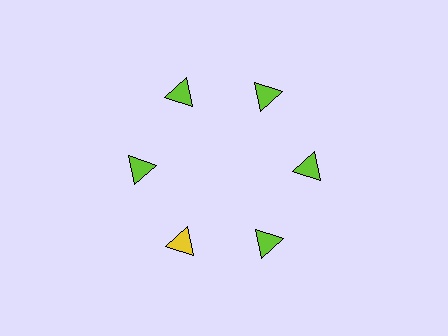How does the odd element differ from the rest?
It has a different color: yellow instead of lime.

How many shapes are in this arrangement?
There are 6 shapes arranged in a ring pattern.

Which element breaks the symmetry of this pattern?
The yellow triangle at roughly the 7 o'clock position breaks the symmetry. All other shapes are lime triangles.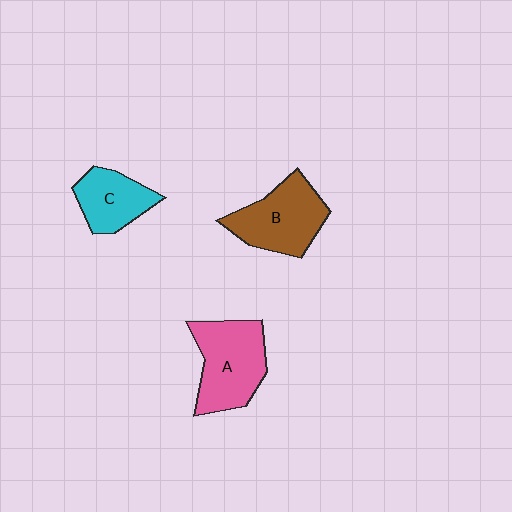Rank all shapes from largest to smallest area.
From largest to smallest: A (pink), B (brown), C (cyan).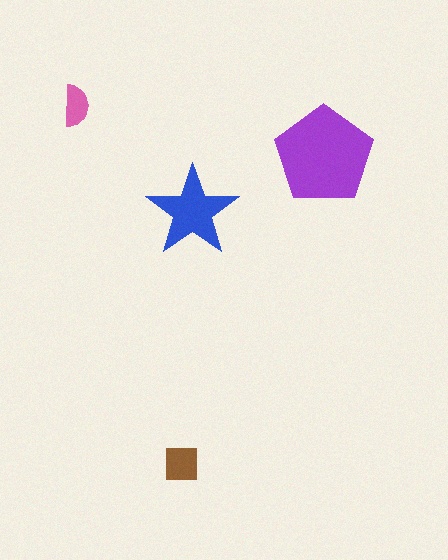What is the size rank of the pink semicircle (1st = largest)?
4th.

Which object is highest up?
The pink semicircle is topmost.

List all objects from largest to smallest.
The purple pentagon, the blue star, the brown square, the pink semicircle.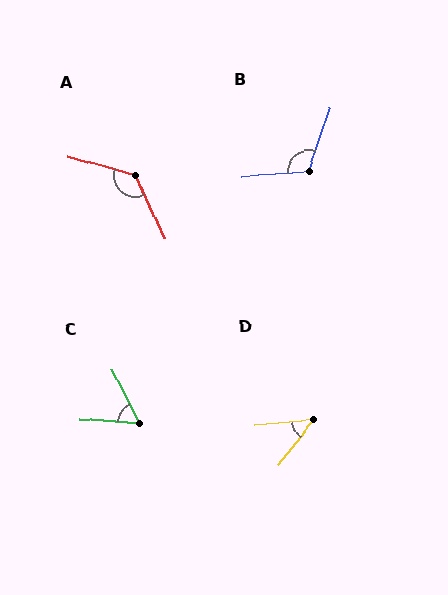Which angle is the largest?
A, at approximately 131 degrees.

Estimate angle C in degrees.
Approximately 59 degrees.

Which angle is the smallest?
D, at approximately 46 degrees.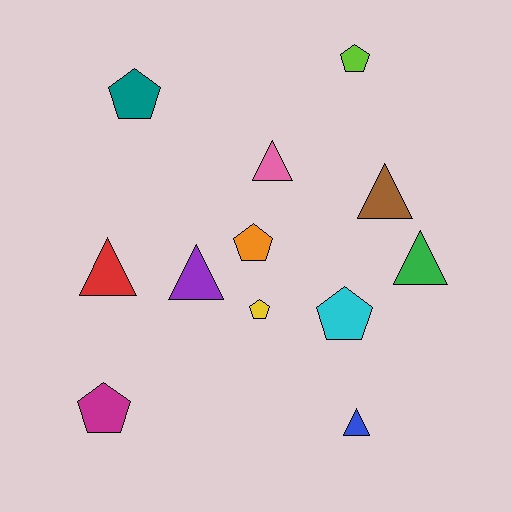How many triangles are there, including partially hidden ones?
There are 6 triangles.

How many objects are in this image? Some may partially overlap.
There are 12 objects.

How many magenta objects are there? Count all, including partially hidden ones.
There is 1 magenta object.